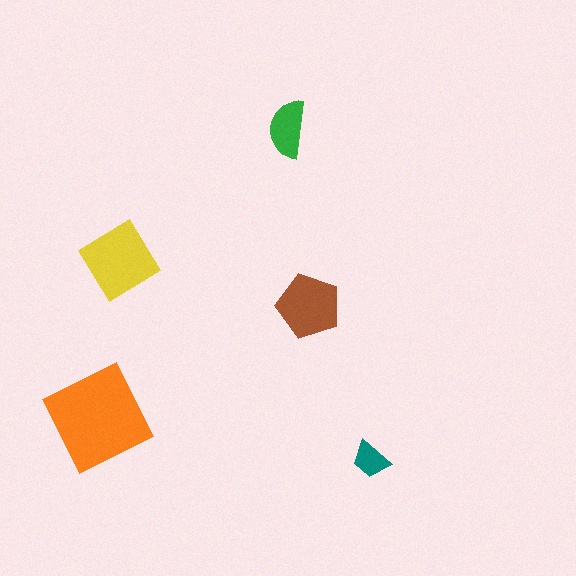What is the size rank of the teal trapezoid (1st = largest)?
5th.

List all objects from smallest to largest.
The teal trapezoid, the green semicircle, the brown pentagon, the yellow diamond, the orange square.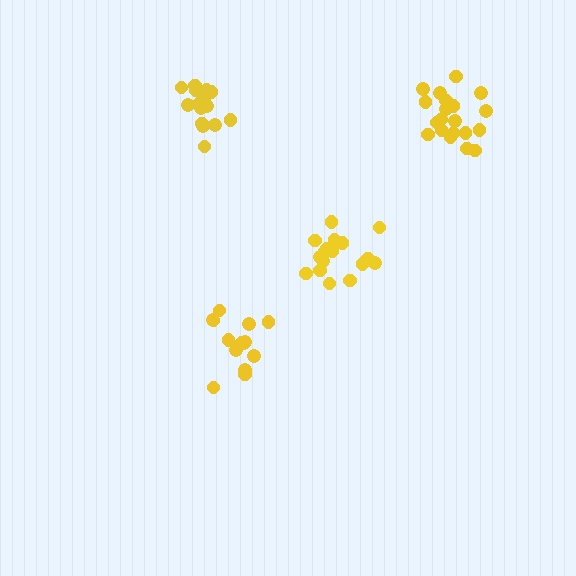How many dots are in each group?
Group 1: 20 dots, Group 2: 19 dots, Group 3: 15 dots, Group 4: 17 dots (71 total).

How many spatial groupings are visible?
There are 4 spatial groupings.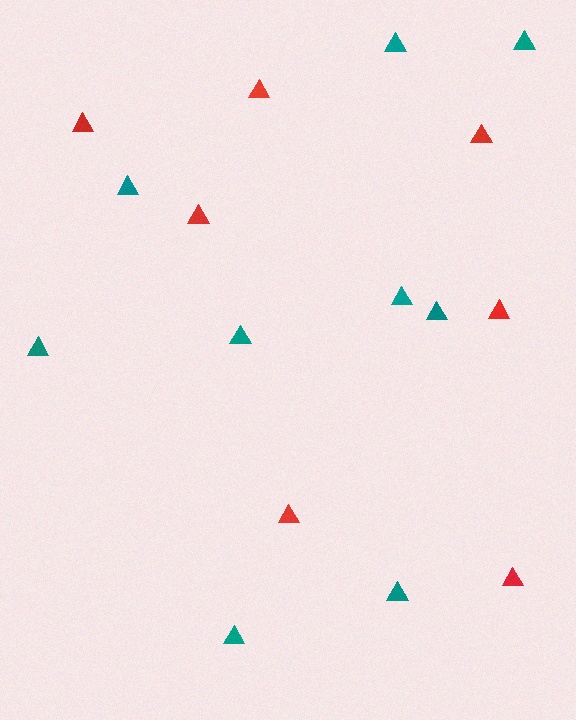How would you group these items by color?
There are 2 groups: one group of red triangles (7) and one group of teal triangles (9).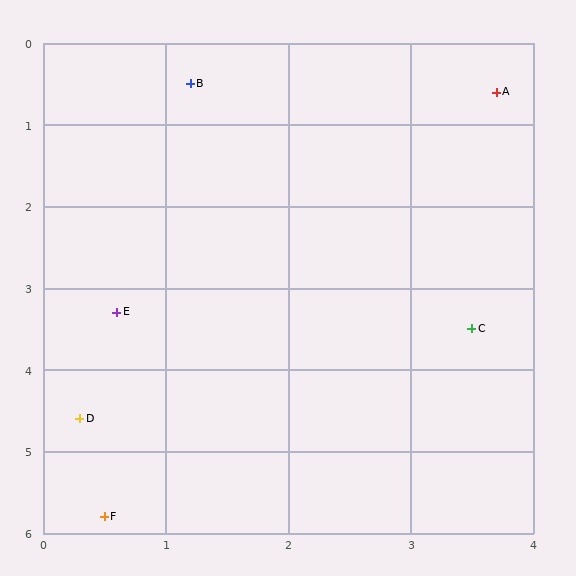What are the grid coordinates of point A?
Point A is at approximately (3.7, 0.6).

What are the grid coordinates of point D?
Point D is at approximately (0.3, 4.6).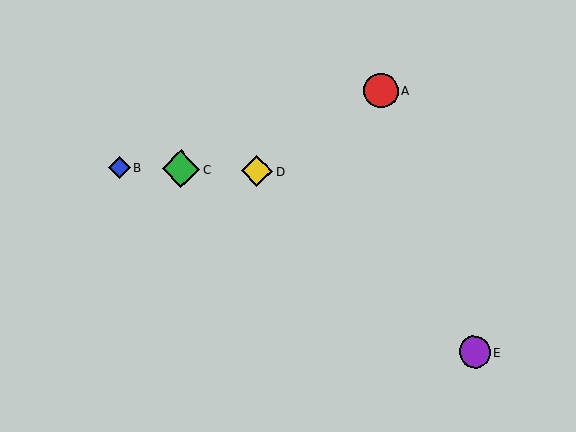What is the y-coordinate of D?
Object D is at y≈171.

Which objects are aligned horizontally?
Objects B, C, D are aligned horizontally.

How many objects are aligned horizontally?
3 objects (B, C, D) are aligned horizontally.